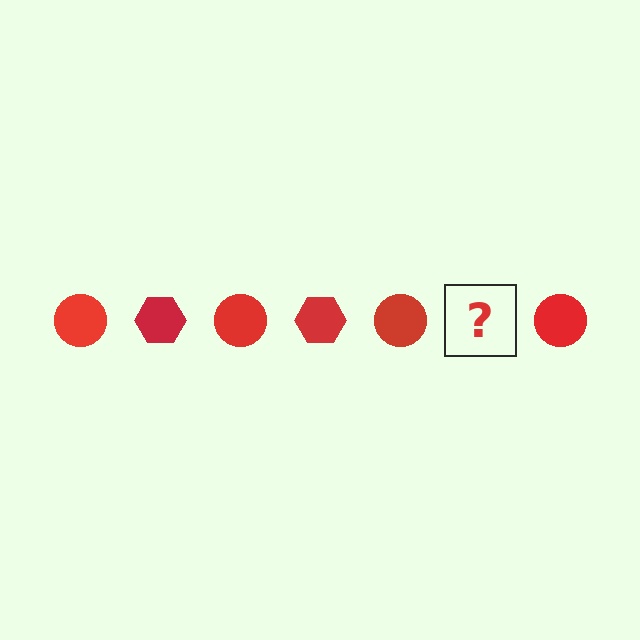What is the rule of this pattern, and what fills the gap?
The rule is that the pattern cycles through circle, hexagon shapes in red. The gap should be filled with a red hexagon.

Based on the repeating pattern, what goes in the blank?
The blank should be a red hexagon.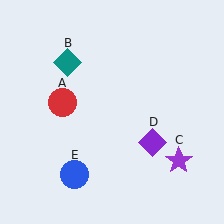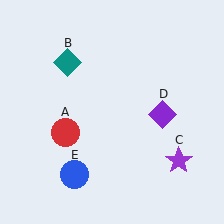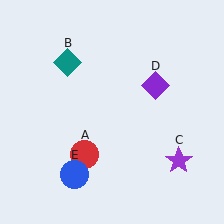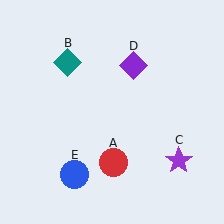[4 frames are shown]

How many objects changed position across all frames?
2 objects changed position: red circle (object A), purple diamond (object D).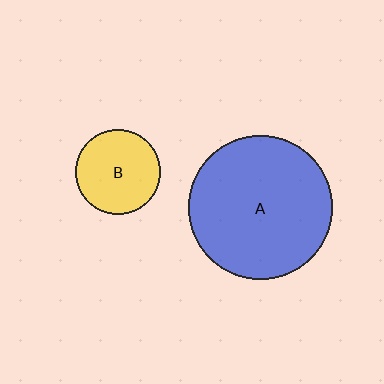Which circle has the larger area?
Circle A (blue).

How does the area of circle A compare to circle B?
Approximately 2.9 times.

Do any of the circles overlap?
No, none of the circles overlap.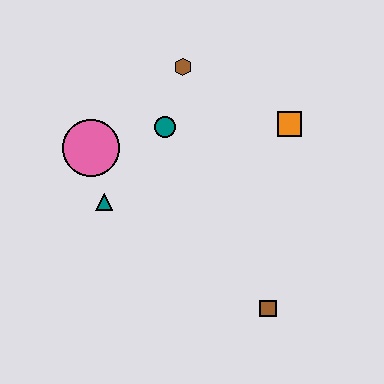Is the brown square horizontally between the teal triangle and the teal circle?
No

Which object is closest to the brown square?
The orange square is closest to the brown square.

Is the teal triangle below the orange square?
Yes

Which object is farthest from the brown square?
The brown hexagon is farthest from the brown square.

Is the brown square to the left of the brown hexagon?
No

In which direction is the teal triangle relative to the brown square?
The teal triangle is to the left of the brown square.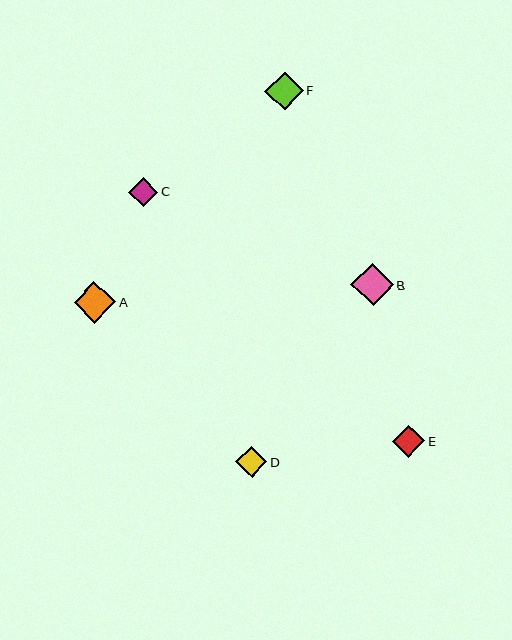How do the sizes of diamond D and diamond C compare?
Diamond D and diamond C are approximately the same size.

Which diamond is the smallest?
Diamond C is the smallest with a size of approximately 29 pixels.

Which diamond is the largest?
Diamond B is the largest with a size of approximately 42 pixels.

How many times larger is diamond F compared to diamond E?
Diamond F is approximately 1.2 times the size of diamond E.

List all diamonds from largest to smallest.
From largest to smallest: B, A, F, E, D, C.